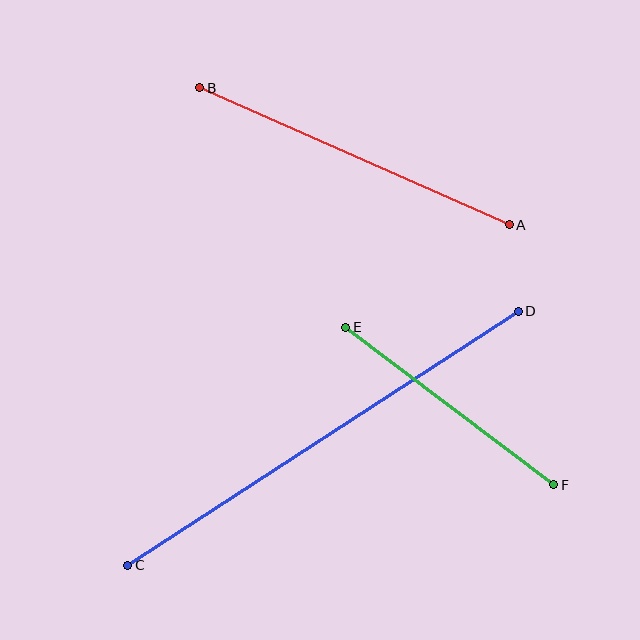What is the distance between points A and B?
The distance is approximately 339 pixels.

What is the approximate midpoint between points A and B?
The midpoint is at approximately (354, 156) pixels.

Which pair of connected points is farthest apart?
Points C and D are farthest apart.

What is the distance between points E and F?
The distance is approximately 261 pixels.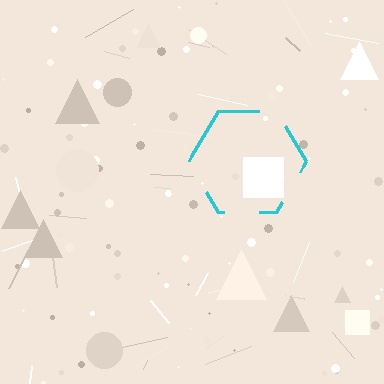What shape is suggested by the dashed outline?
The dashed outline suggests a hexagon.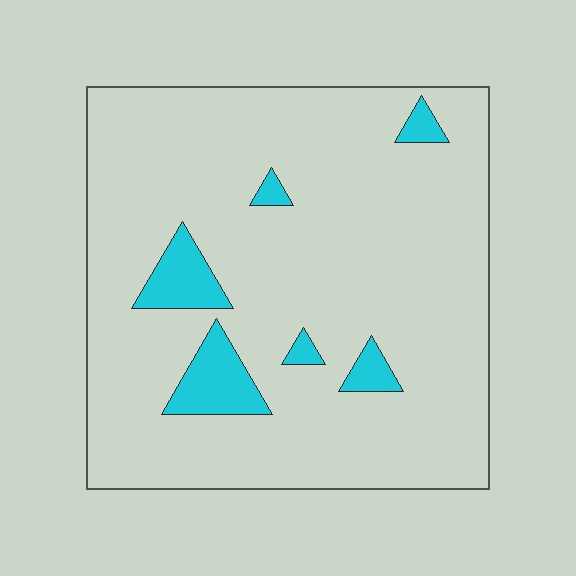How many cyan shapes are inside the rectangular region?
6.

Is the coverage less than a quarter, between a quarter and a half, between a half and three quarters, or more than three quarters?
Less than a quarter.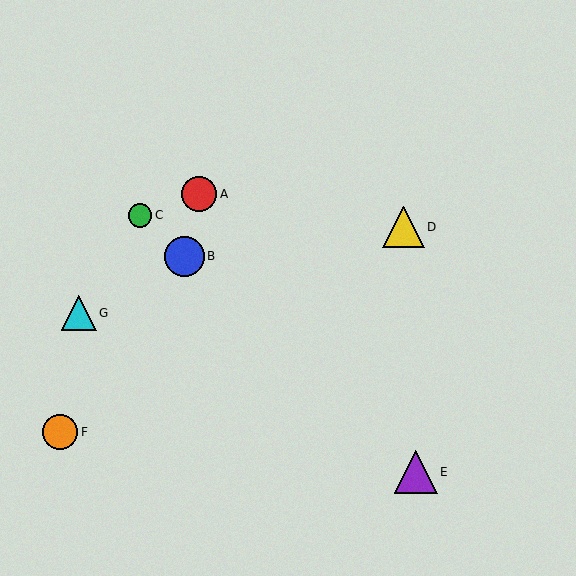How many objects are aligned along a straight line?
3 objects (B, C, E) are aligned along a straight line.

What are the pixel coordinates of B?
Object B is at (184, 256).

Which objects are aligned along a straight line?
Objects B, C, E are aligned along a straight line.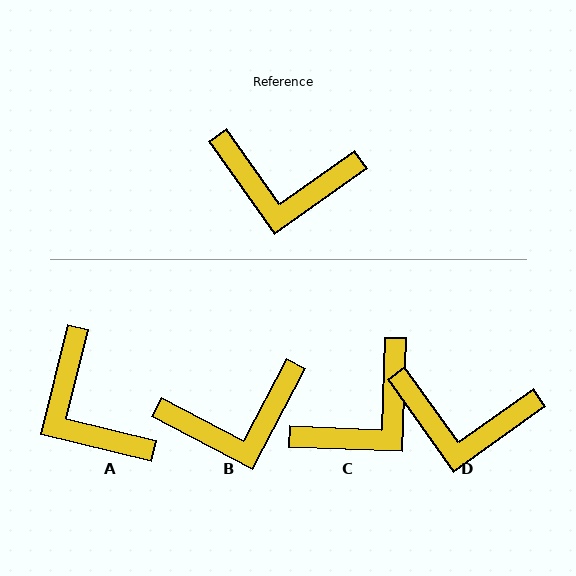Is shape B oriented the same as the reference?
No, it is off by about 27 degrees.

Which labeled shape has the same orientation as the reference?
D.